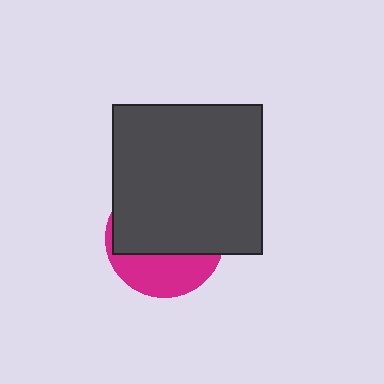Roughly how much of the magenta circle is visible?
A small part of it is visible (roughly 34%).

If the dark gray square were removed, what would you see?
You would see the complete magenta circle.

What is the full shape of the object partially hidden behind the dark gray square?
The partially hidden object is a magenta circle.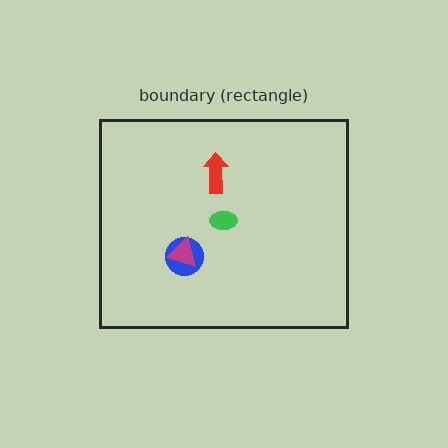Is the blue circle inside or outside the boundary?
Inside.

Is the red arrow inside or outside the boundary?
Inside.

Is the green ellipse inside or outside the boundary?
Inside.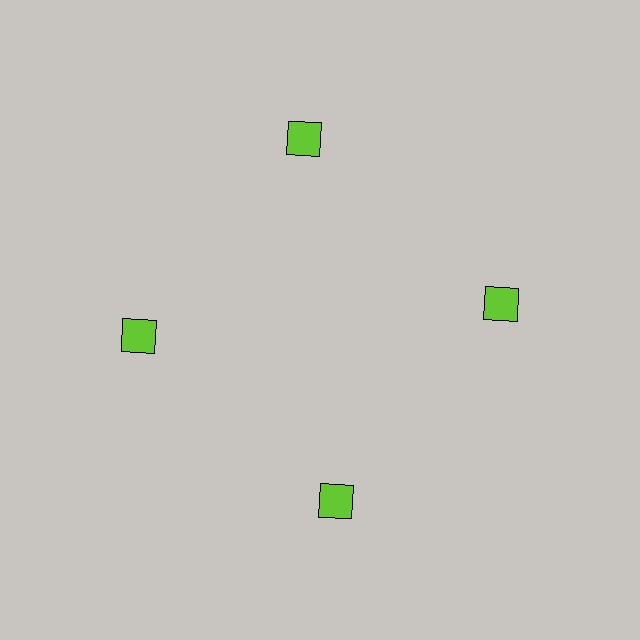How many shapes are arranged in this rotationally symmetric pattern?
There are 4 shapes, arranged in 4 groups of 1.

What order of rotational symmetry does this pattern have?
This pattern has 4-fold rotational symmetry.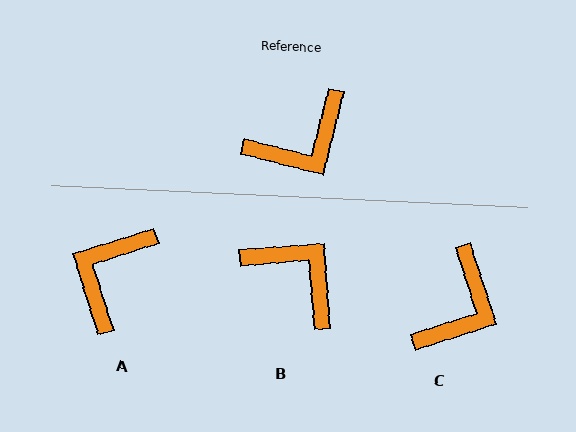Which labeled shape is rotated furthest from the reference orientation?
A, about 148 degrees away.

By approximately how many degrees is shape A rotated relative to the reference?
Approximately 148 degrees clockwise.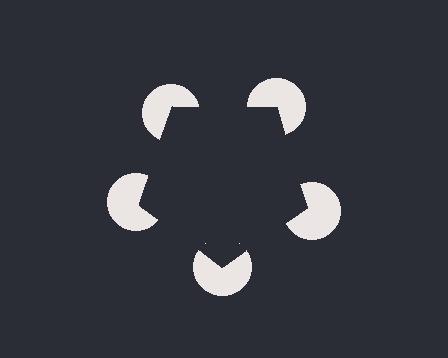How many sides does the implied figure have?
5 sides.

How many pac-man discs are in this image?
There are 5 — one at each vertex of the illusory pentagon.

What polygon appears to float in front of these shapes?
An illusory pentagon — its edges are inferred from the aligned wedge cuts in the pac-man discs, not physically drawn.